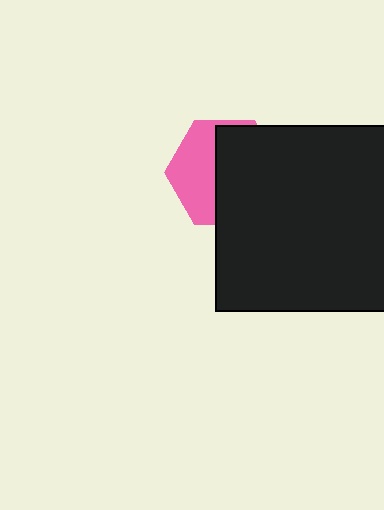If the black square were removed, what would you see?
You would see the complete pink hexagon.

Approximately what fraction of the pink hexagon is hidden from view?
Roughly 57% of the pink hexagon is hidden behind the black square.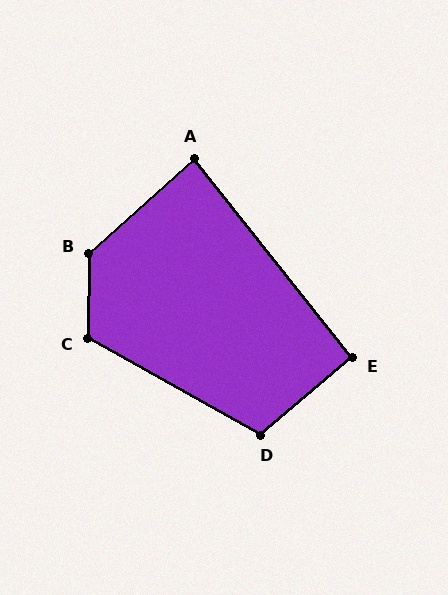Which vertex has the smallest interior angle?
A, at approximately 86 degrees.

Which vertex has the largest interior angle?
B, at approximately 133 degrees.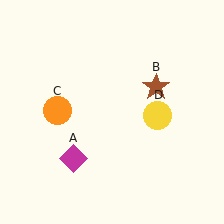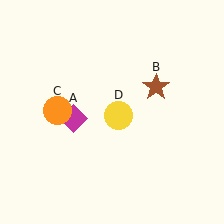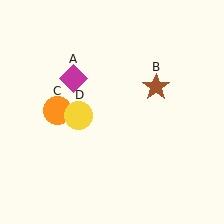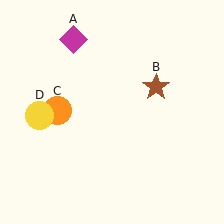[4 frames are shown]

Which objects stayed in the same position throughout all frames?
Brown star (object B) and orange circle (object C) remained stationary.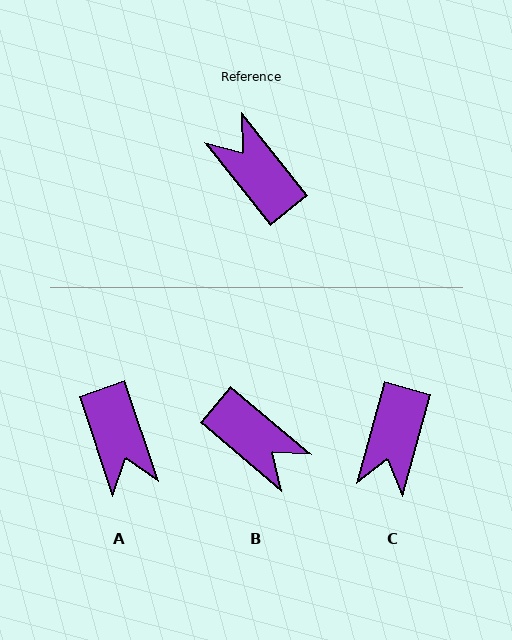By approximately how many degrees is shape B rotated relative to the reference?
Approximately 169 degrees clockwise.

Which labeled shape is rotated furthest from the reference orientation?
B, about 169 degrees away.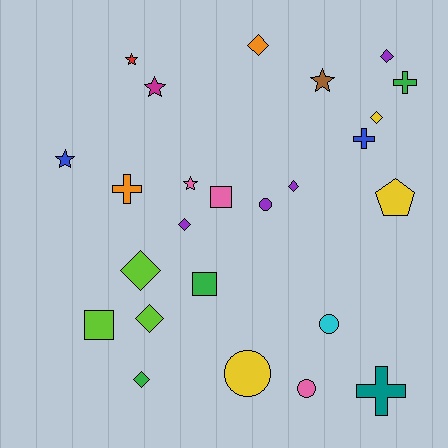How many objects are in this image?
There are 25 objects.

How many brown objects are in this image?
There is 1 brown object.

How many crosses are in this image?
There are 4 crosses.